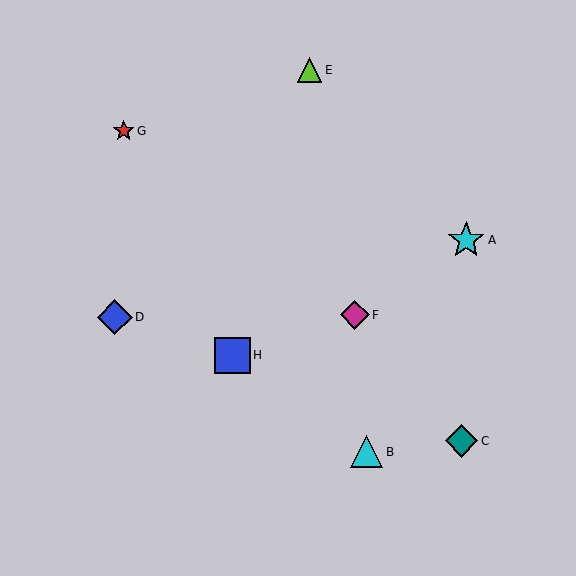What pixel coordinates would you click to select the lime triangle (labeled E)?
Click at (309, 70) to select the lime triangle E.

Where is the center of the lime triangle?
The center of the lime triangle is at (309, 70).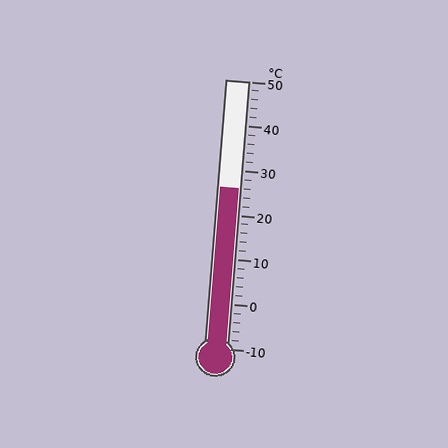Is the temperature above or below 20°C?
The temperature is above 20°C.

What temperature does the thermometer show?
The thermometer shows approximately 26°C.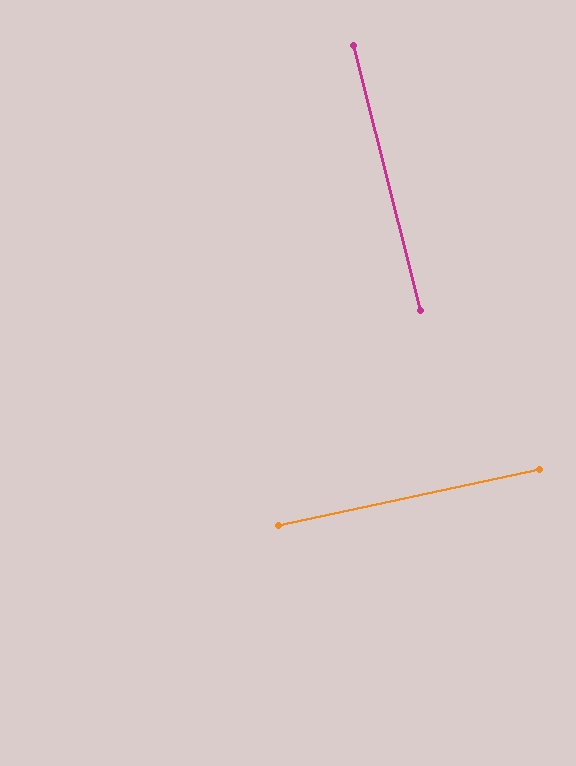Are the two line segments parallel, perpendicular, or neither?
Perpendicular — they meet at approximately 88°.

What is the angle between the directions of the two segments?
Approximately 88 degrees.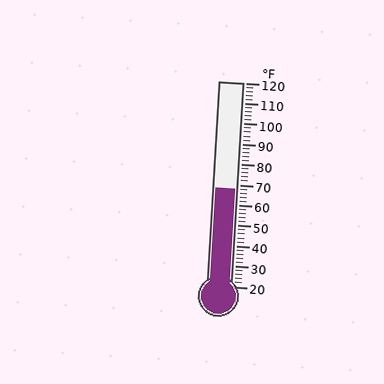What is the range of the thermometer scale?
The thermometer scale ranges from 20°F to 120°F.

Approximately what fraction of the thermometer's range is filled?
The thermometer is filled to approximately 50% of its range.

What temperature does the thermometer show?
The thermometer shows approximately 68°F.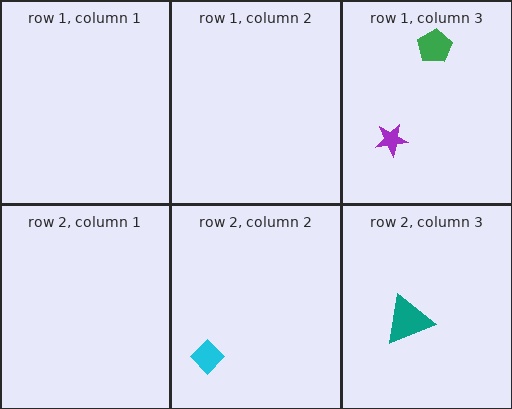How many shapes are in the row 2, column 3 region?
1.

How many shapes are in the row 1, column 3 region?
2.